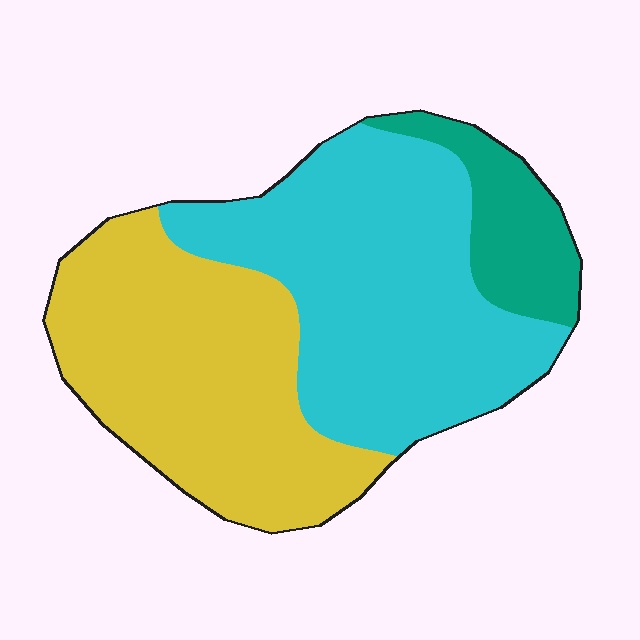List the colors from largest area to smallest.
From largest to smallest: cyan, yellow, teal.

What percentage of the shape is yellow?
Yellow takes up about two fifths (2/5) of the shape.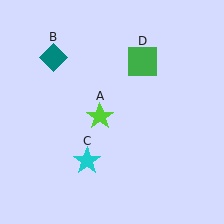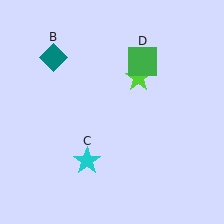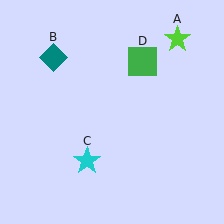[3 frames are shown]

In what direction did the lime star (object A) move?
The lime star (object A) moved up and to the right.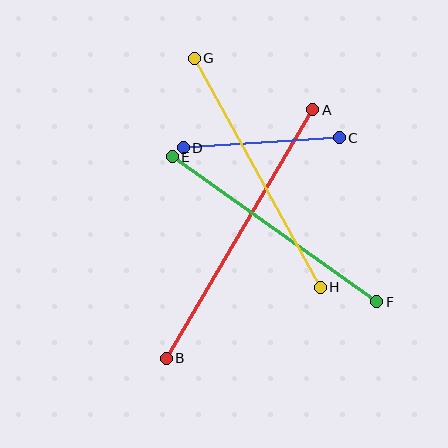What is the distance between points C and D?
The distance is approximately 156 pixels.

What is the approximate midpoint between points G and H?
The midpoint is at approximately (257, 173) pixels.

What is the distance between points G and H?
The distance is approximately 261 pixels.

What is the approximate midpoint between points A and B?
The midpoint is at approximately (239, 234) pixels.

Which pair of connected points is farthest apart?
Points A and B are farthest apart.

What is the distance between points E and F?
The distance is approximately 250 pixels.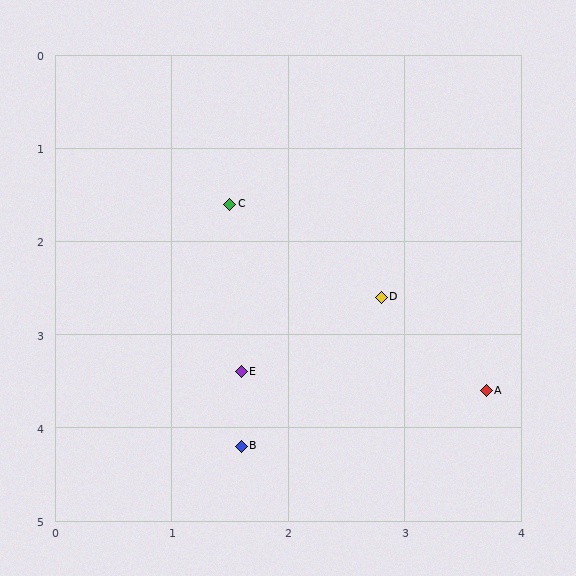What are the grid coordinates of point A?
Point A is at approximately (3.7, 3.6).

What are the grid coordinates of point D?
Point D is at approximately (2.8, 2.6).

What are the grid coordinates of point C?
Point C is at approximately (1.5, 1.6).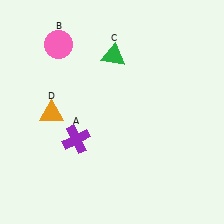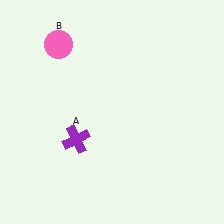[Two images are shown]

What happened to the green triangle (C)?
The green triangle (C) was removed in Image 2. It was in the top-right area of Image 1.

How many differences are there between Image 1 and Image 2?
There are 2 differences between the two images.